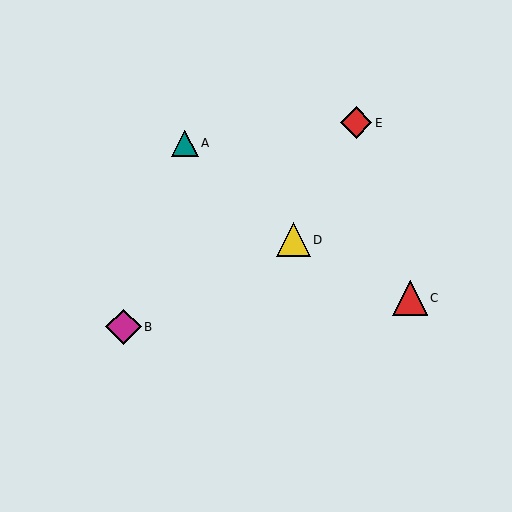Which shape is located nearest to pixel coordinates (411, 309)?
The red triangle (labeled C) at (410, 298) is nearest to that location.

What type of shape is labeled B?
Shape B is a magenta diamond.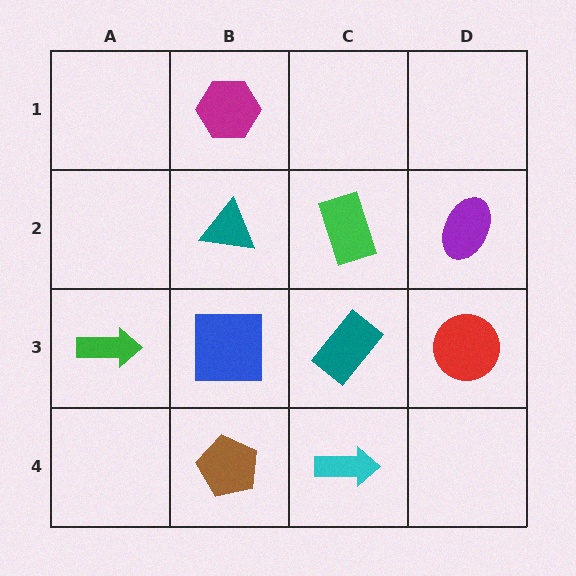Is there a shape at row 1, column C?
No, that cell is empty.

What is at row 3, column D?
A red circle.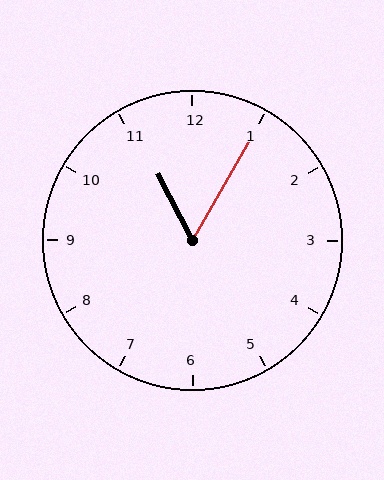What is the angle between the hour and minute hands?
Approximately 58 degrees.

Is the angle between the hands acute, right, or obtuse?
It is acute.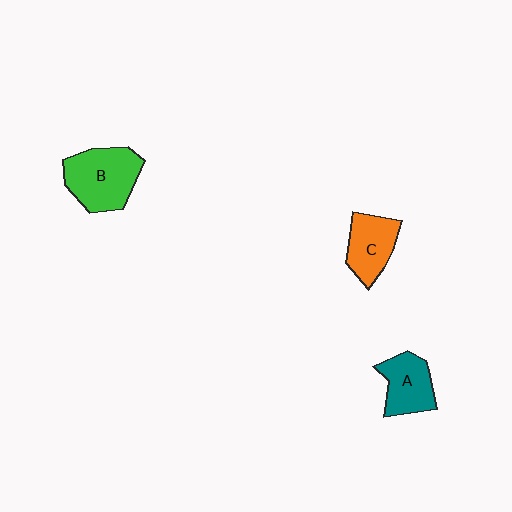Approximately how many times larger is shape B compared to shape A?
Approximately 1.4 times.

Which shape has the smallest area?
Shape A (teal).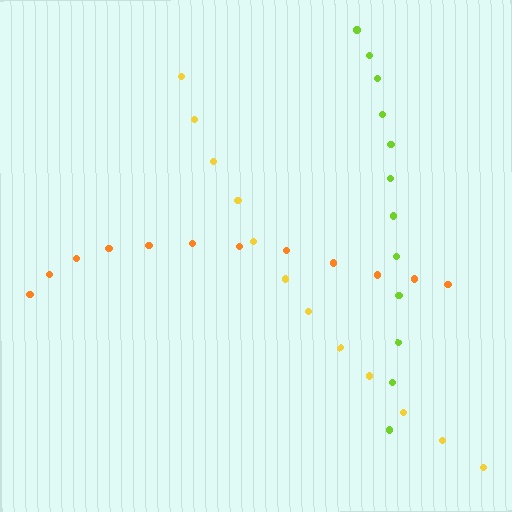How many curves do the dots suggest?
There are 3 distinct paths.